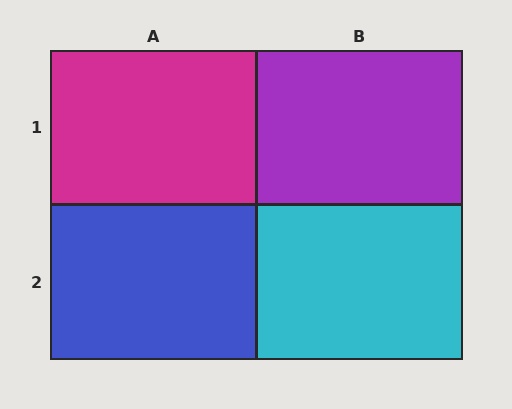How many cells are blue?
1 cell is blue.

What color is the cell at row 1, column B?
Purple.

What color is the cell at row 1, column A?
Magenta.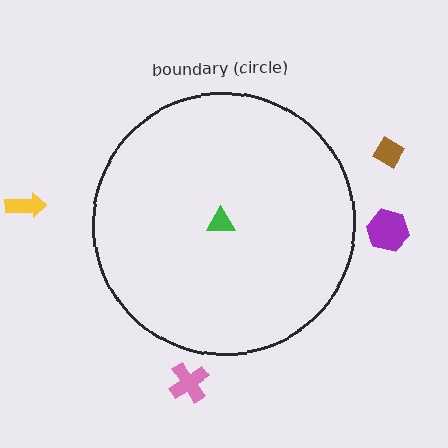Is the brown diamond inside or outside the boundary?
Outside.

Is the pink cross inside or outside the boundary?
Outside.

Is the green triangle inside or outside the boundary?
Inside.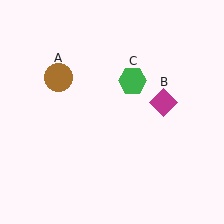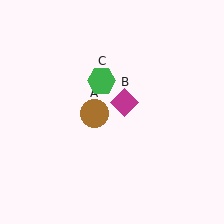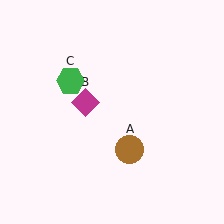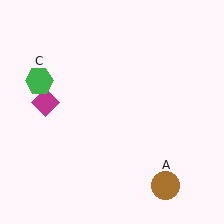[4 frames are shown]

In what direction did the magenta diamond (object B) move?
The magenta diamond (object B) moved left.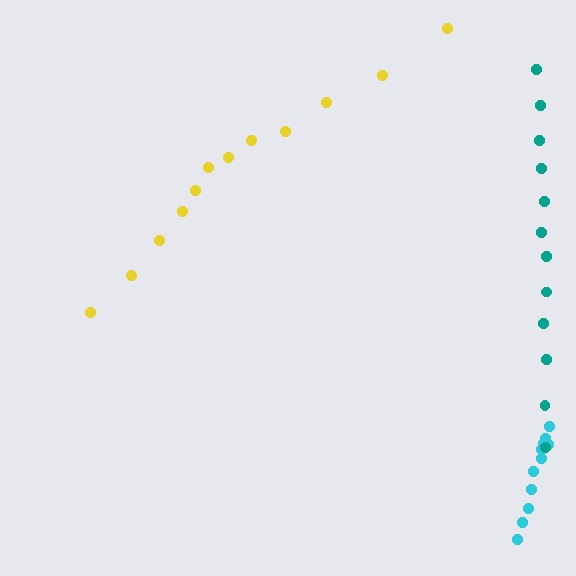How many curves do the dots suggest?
There are 3 distinct paths.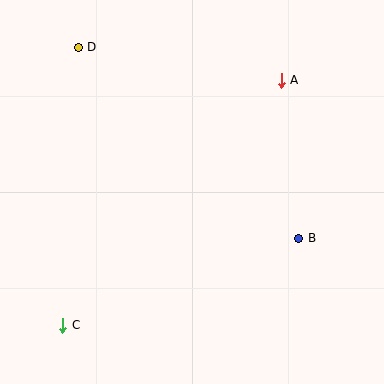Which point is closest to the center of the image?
Point B at (298, 238) is closest to the center.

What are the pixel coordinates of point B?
Point B is at (298, 238).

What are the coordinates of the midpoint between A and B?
The midpoint between A and B is at (290, 159).